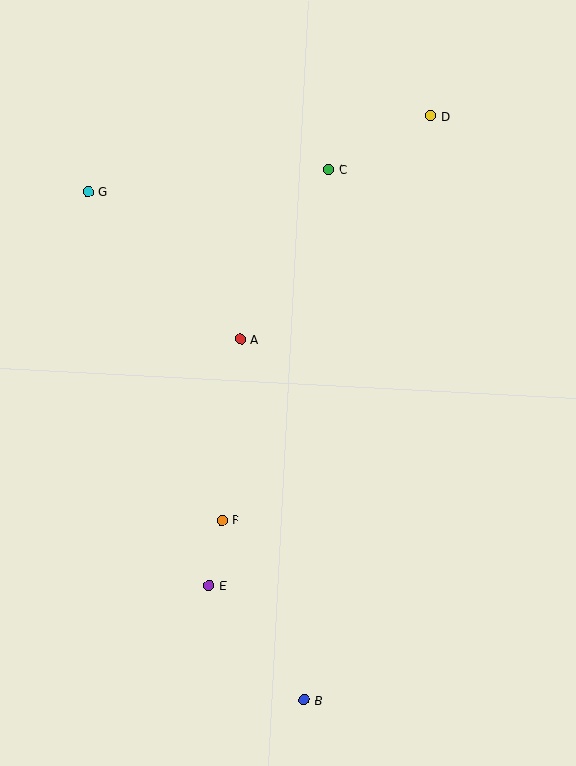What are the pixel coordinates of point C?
Point C is at (329, 169).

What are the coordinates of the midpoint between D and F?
The midpoint between D and F is at (326, 318).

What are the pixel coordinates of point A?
Point A is at (241, 339).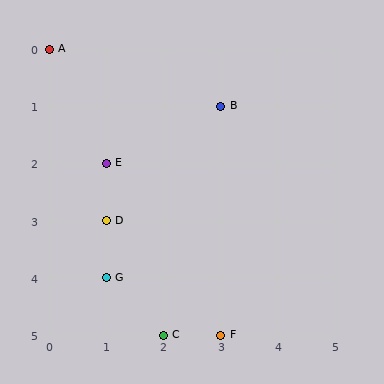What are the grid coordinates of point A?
Point A is at grid coordinates (0, 0).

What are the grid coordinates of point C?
Point C is at grid coordinates (2, 5).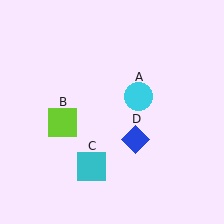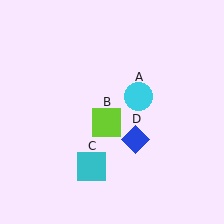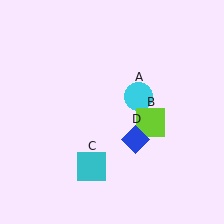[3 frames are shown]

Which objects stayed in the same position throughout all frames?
Cyan circle (object A) and cyan square (object C) and blue diamond (object D) remained stationary.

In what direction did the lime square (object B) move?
The lime square (object B) moved right.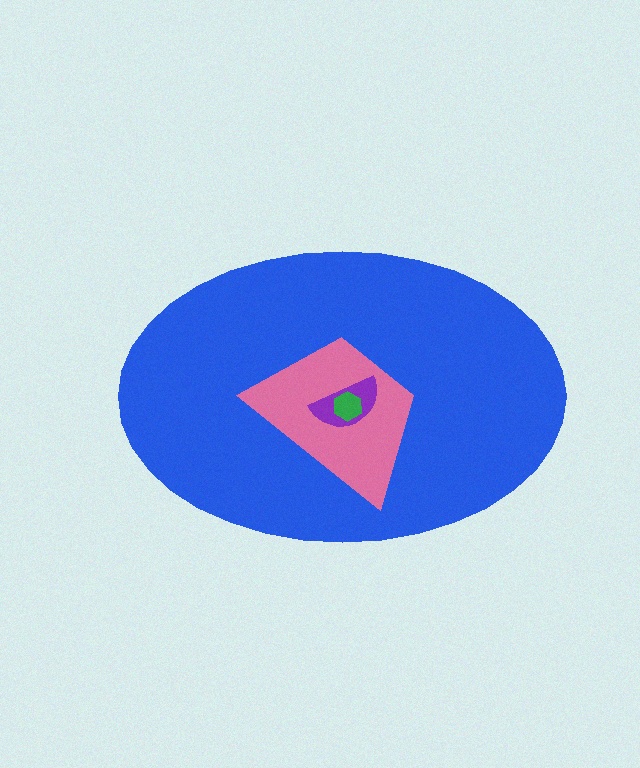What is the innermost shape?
The green hexagon.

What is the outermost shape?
The blue ellipse.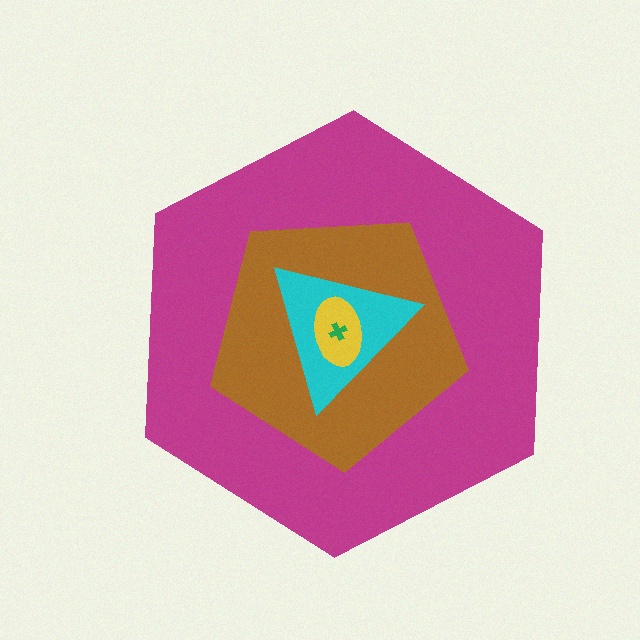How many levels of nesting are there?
5.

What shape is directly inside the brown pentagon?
The cyan triangle.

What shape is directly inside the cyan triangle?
The yellow ellipse.